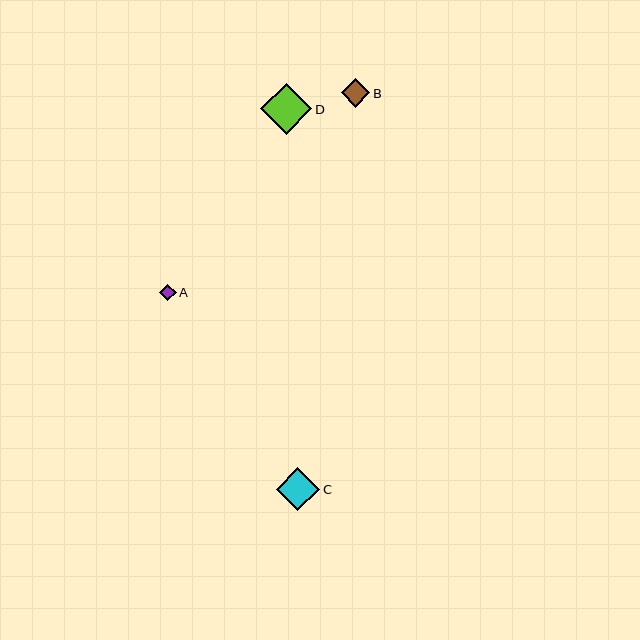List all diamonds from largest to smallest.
From largest to smallest: D, C, B, A.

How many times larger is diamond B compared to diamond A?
Diamond B is approximately 1.8 times the size of diamond A.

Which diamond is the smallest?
Diamond A is the smallest with a size of approximately 16 pixels.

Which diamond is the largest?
Diamond D is the largest with a size of approximately 51 pixels.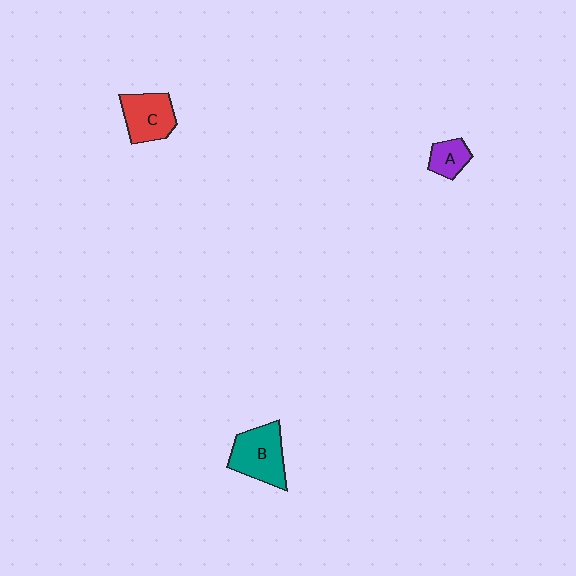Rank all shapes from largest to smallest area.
From largest to smallest: B (teal), C (red), A (purple).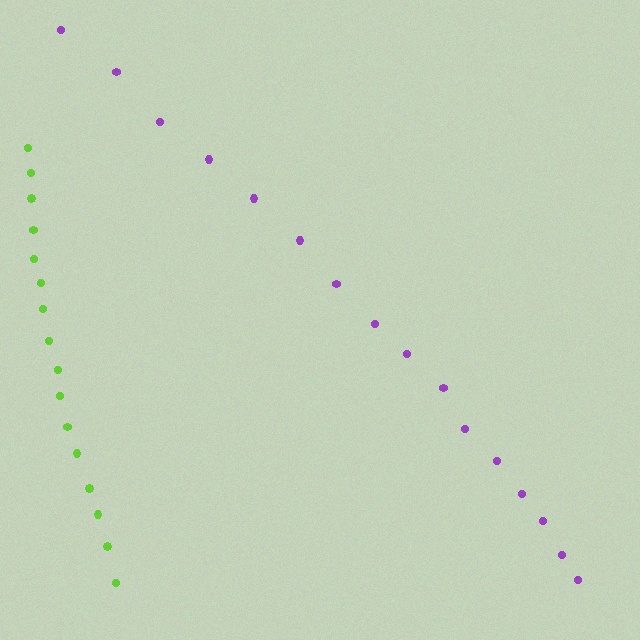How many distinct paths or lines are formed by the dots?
There are 2 distinct paths.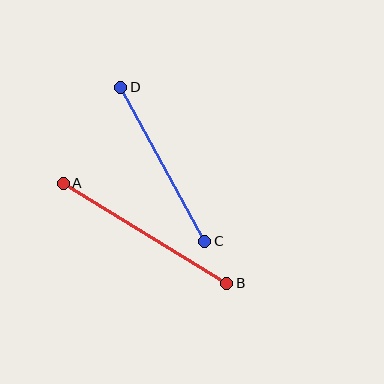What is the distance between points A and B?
The distance is approximately 191 pixels.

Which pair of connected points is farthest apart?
Points A and B are farthest apart.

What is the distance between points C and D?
The distance is approximately 175 pixels.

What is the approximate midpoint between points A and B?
The midpoint is at approximately (145, 233) pixels.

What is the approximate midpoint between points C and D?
The midpoint is at approximately (163, 164) pixels.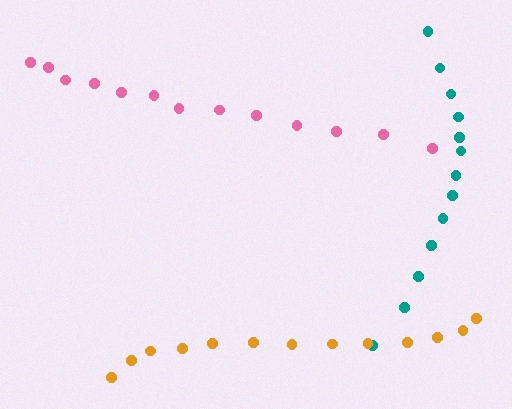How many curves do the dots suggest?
There are 3 distinct paths.